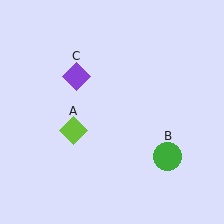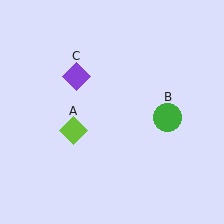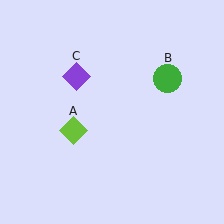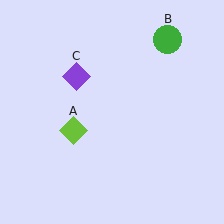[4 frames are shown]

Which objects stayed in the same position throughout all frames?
Lime diamond (object A) and purple diamond (object C) remained stationary.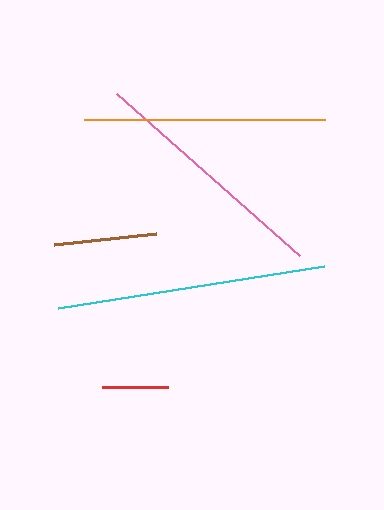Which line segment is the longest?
The cyan line is the longest at approximately 269 pixels.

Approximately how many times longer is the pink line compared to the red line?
The pink line is approximately 3.7 times the length of the red line.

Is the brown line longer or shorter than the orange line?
The orange line is longer than the brown line.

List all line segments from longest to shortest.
From longest to shortest: cyan, pink, orange, brown, red.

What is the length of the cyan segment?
The cyan segment is approximately 269 pixels long.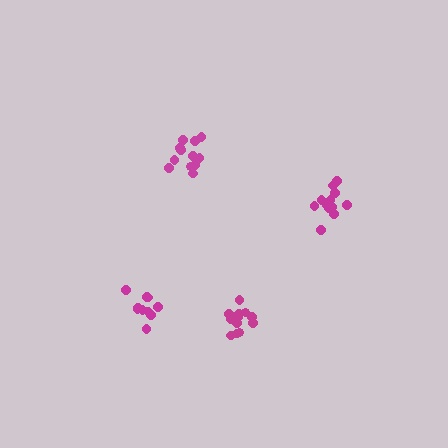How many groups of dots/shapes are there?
There are 4 groups.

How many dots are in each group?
Group 1: 12 dots, Group 2: 13 dots, Group 3: 10 dots, Group 4: 12 dots (47 total).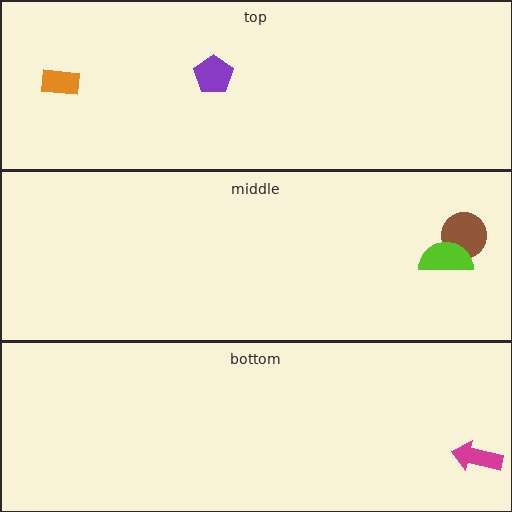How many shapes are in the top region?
2.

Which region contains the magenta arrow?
The bottom region.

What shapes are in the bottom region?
The magenta arrow.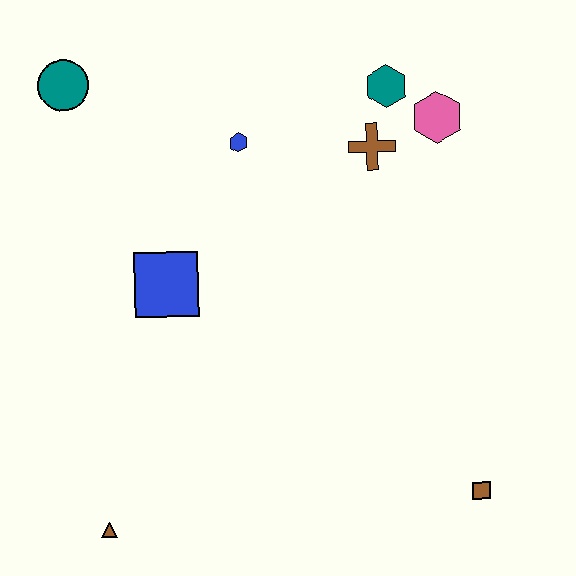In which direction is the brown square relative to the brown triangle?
The brown square is to the right of the brown triangle.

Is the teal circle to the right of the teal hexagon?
No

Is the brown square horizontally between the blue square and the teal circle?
No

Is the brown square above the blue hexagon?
No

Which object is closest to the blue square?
The blue hexagon is closest to the blue square.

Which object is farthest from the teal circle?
The brown square is farthest from the teal circle.